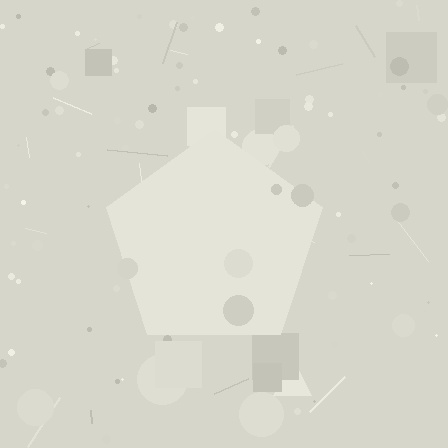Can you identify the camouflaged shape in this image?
The camouflaged shape is a pentagon.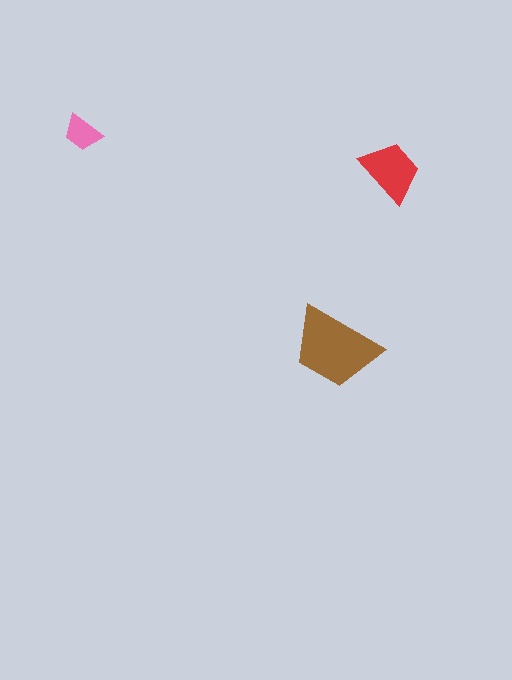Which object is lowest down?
The brown trapezoid is bottommost.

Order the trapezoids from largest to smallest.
the brown one, the red one, the pink one.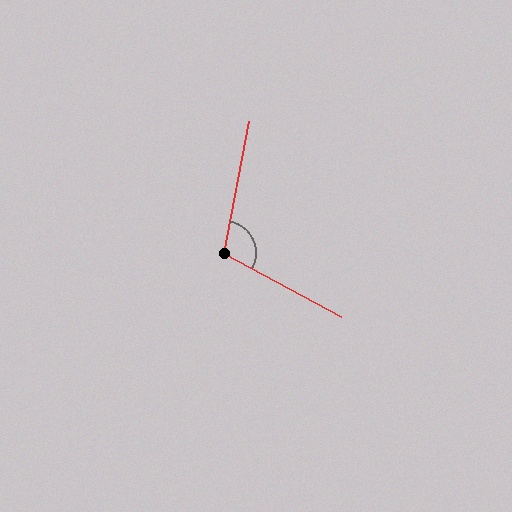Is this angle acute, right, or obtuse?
It is obtuse.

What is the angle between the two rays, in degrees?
Approximately 107 degrees.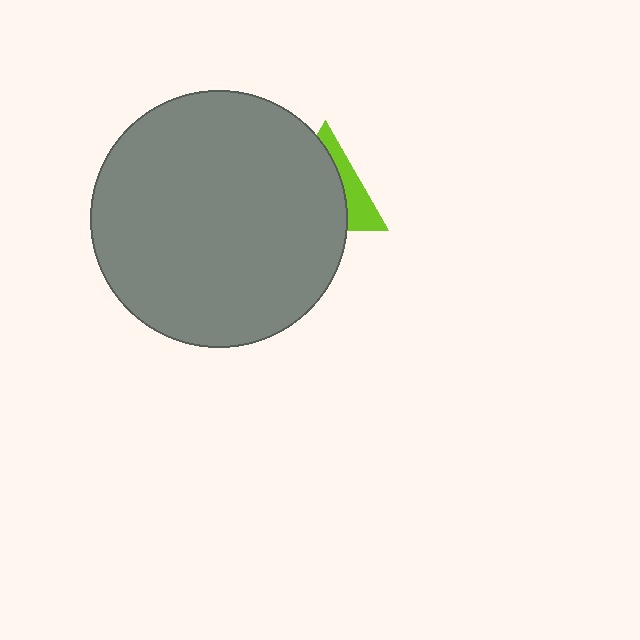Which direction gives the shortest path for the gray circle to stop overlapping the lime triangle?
Moving left gives the shortest separation.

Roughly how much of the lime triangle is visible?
A small part of it is visible (roughly 32%).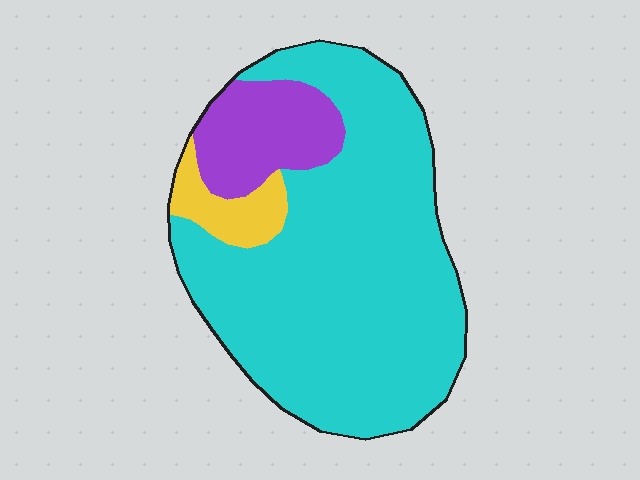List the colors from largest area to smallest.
From largest to smallest: cyan, purple, yellow.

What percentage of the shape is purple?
Purple takes up about one sixth (1/6) of the shape.